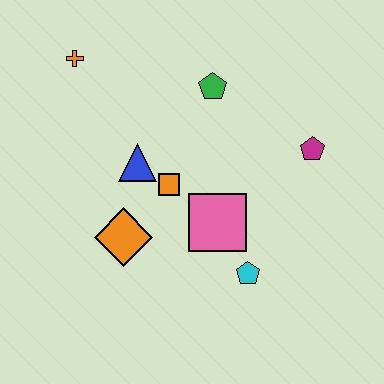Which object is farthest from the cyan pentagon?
The orange cross is farthest from the cyan pentagon.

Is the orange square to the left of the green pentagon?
Yes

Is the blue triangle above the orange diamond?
Yes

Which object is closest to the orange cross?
The blue triangle is closest to the orange cross.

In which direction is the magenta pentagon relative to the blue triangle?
The magenta pentagon is to the right of the blue triangle.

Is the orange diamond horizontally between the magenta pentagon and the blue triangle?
No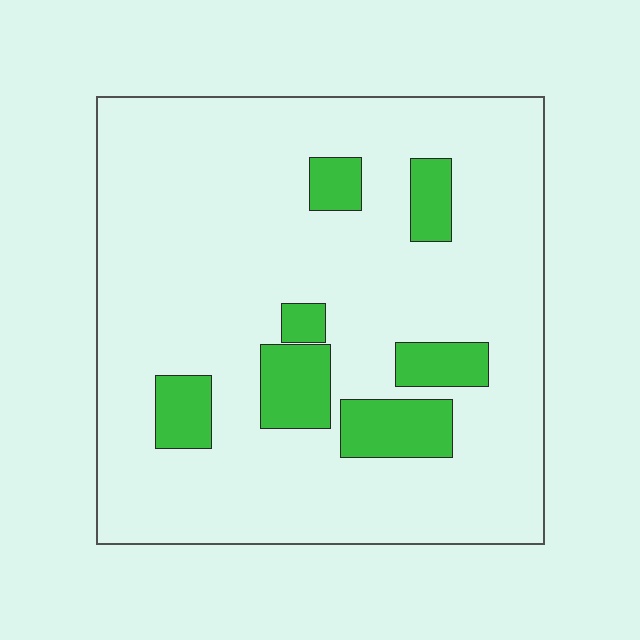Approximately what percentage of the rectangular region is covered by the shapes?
Approximately 15%.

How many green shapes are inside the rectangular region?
7.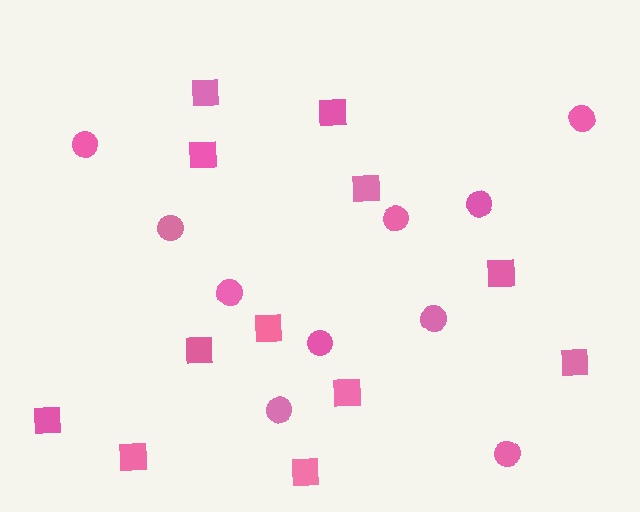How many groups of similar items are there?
There are 2 groups: one group of squares (12) and one group of circles (10).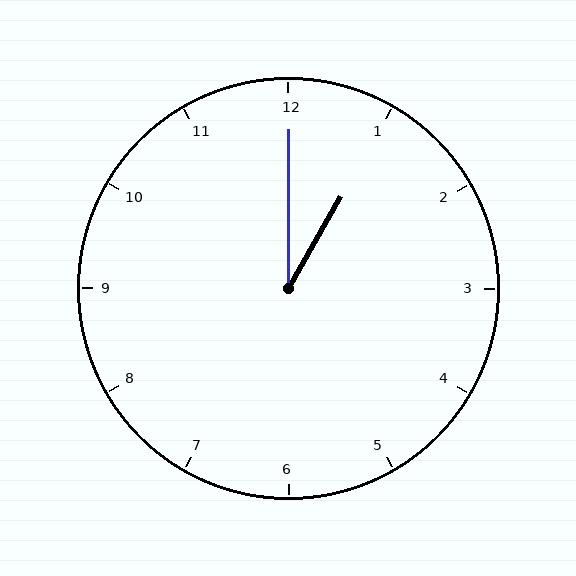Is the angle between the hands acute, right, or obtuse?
It is acute.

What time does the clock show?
1:00.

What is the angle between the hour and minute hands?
Approximately 30 degrees.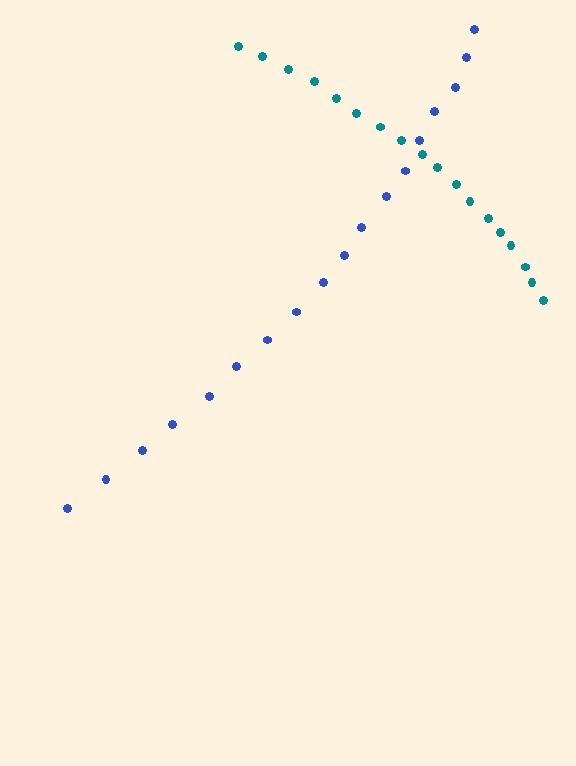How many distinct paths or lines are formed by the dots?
There are 2 distinct paths.